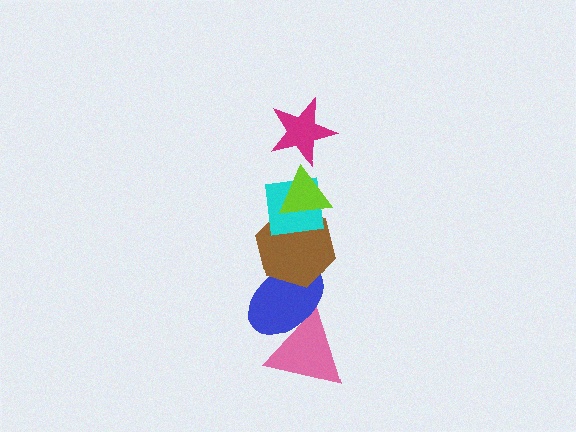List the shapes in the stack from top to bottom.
From top to bottom: the magenta star, the lime triangle, the cyan square, the brown hexagon, the blue ellipse, the pink triangle.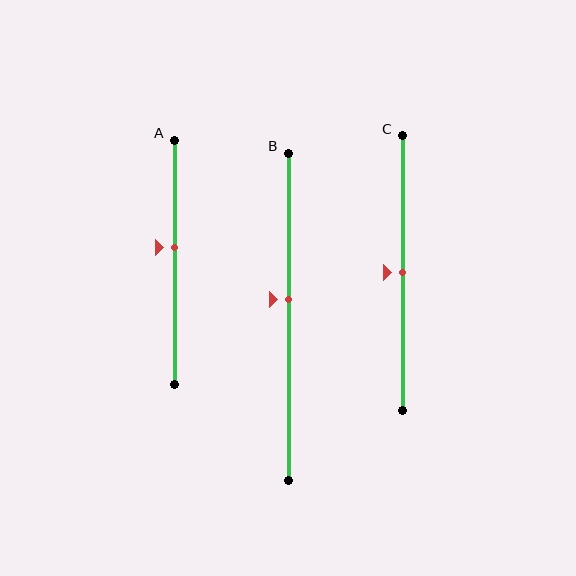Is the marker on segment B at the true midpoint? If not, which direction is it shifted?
No, the marker on segment B is shifted upward by about 5% of the segment length.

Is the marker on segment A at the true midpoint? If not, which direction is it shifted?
No, the marker on segment A is shifted upward by about 6% of the segment length.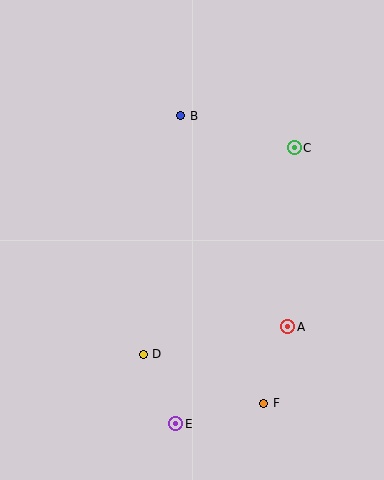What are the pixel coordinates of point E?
Point E is at (176, 424).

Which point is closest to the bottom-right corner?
Point F is closest to the bottom-right corner.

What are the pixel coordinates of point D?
Point D is at (143, 354).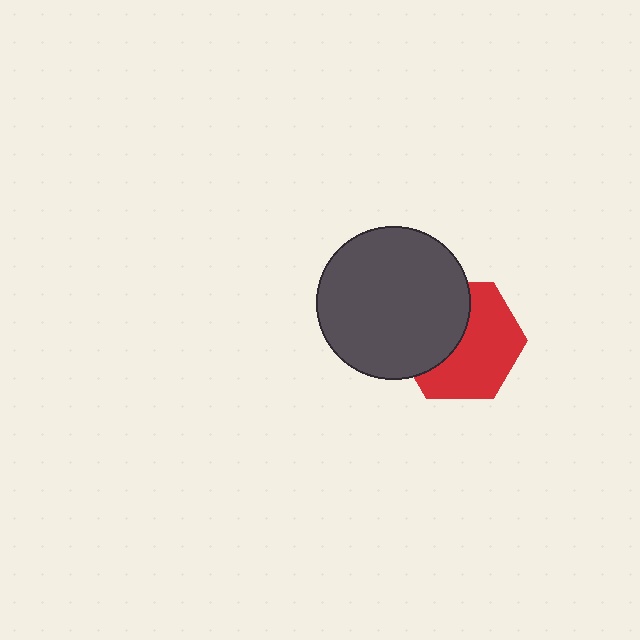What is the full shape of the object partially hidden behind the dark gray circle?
The partially hidden object is a red hexagon.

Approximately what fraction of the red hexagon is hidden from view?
Roughly 42% of the red hexagon is hidden behind the dark gray circle.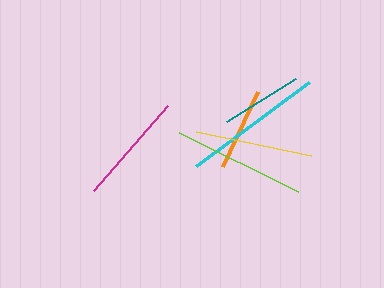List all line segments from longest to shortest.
From longest to shortest: cyan, lime, yellow, magenta, orange, teal.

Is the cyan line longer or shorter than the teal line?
The cyan line is longer than the teal line.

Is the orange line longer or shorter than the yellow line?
The yellow line is longer than the orange line.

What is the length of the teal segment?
The teal segment is approximately 81 pixels long.